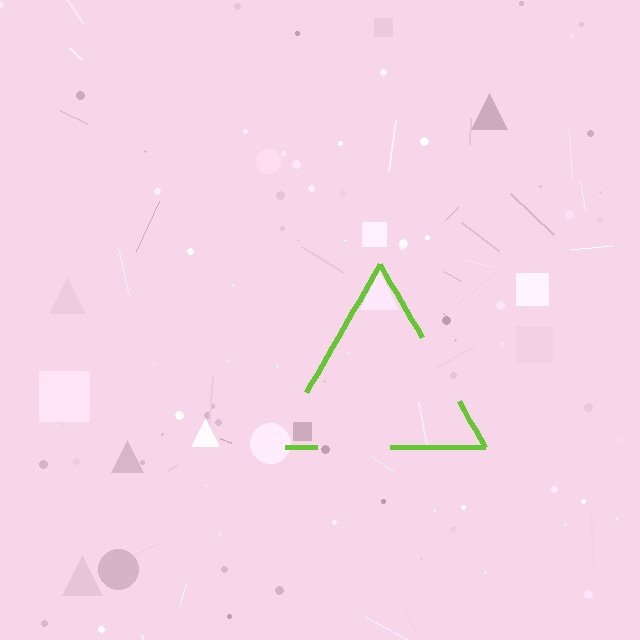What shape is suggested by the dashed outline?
The dashed outline suggests a triangle.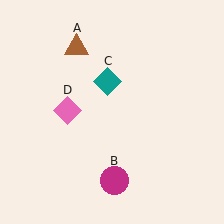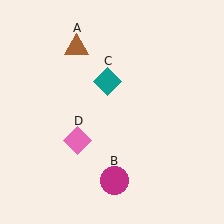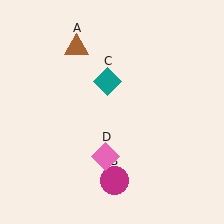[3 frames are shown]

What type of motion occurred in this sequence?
The pink diamond (object D) rotated counterclockwise around the center of the scene.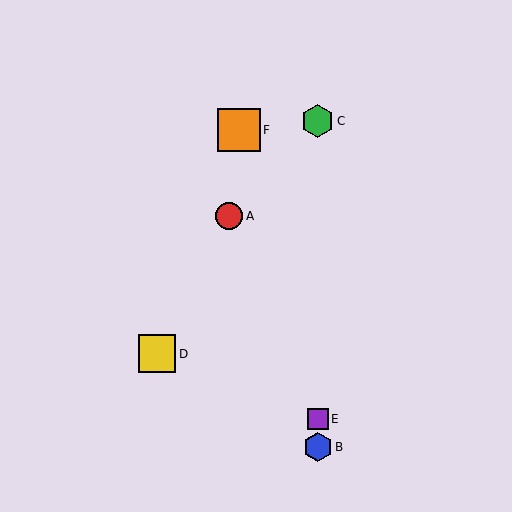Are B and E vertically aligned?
Yes, both are at x≈318.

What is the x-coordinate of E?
Object E is at x≈318.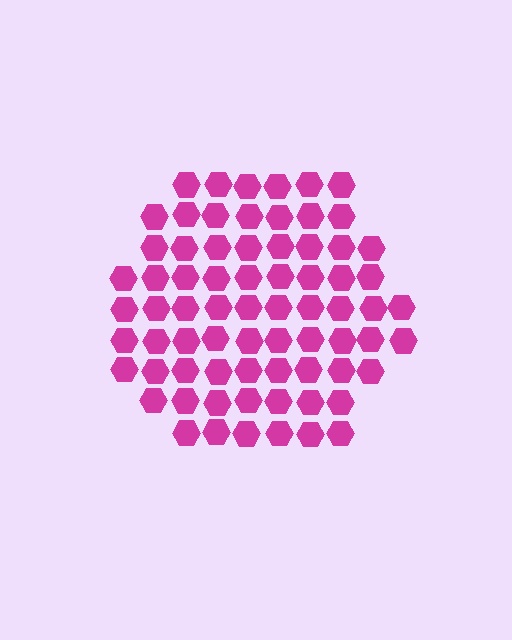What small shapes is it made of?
It is made of small hexagons.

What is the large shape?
The large shape is a hexagon.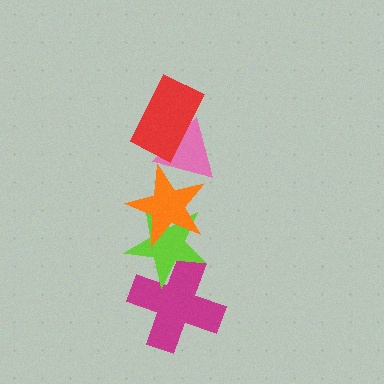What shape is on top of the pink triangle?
The red rectangle is on top of the pink triangle.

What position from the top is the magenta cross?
The magenta cross is 5th from the top.